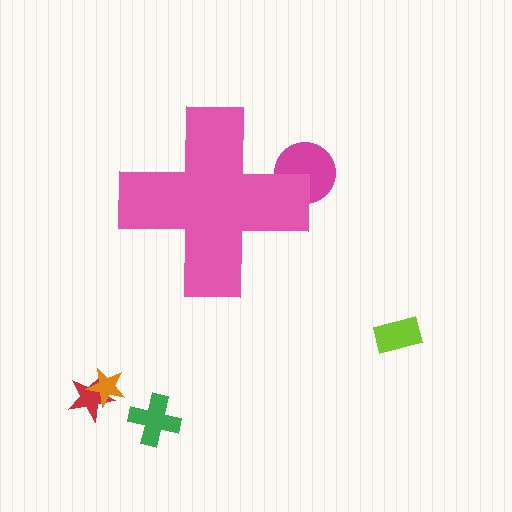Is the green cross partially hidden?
No, the green cross is fully visible.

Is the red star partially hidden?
No, the red star is fully visible.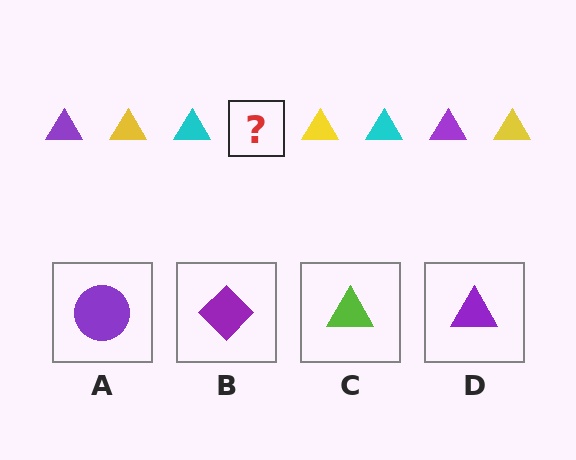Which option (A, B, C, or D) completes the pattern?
D.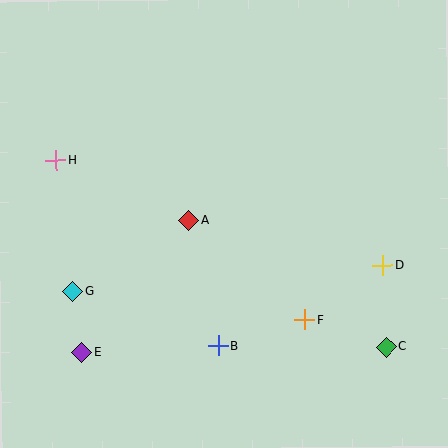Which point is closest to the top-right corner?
Point D is closest to the top-right corner.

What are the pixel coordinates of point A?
Point A is at (189, 220).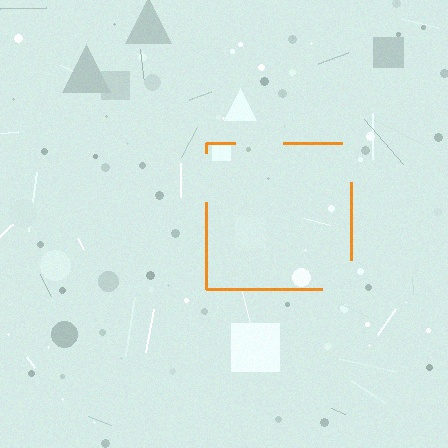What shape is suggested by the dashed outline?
The dashed outline suggests a square.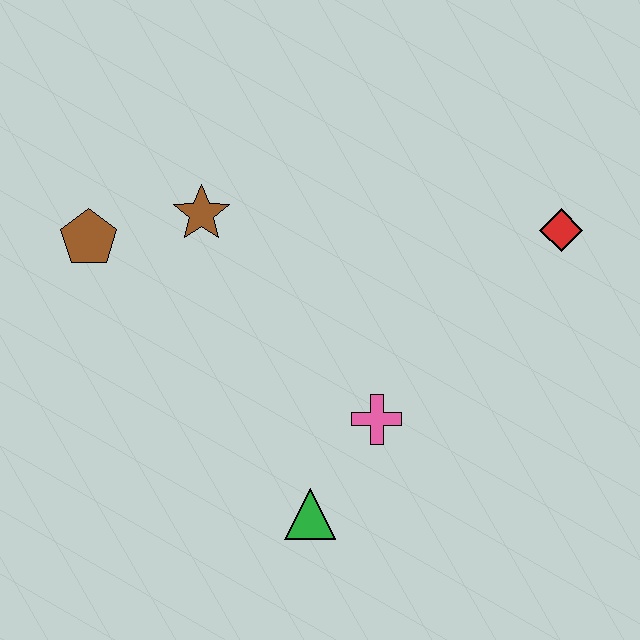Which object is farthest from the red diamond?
The brown pentagon is farthest from the red diamond.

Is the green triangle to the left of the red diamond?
Yes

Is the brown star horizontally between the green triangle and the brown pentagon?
Yes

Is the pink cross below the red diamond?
Yes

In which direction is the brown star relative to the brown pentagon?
The brown star is to the right of the brown pentagon.